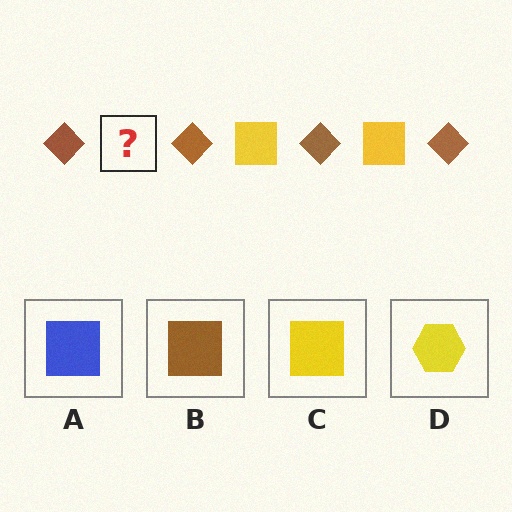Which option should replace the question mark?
Option C.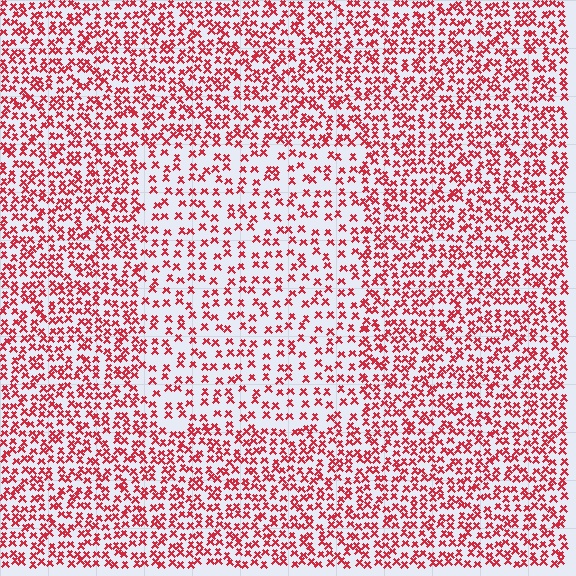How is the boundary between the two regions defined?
The boundary is defined by a change in element density (approximately 1.8x ratio). All elements are the same color, size, and shape.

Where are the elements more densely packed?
The elements are more densely packed outside the rectangle boundary.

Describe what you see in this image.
The image contains small red elements arranged at two different densities. A rectangle-shaped region is visible where the elements are less densely packed than the surrounding area.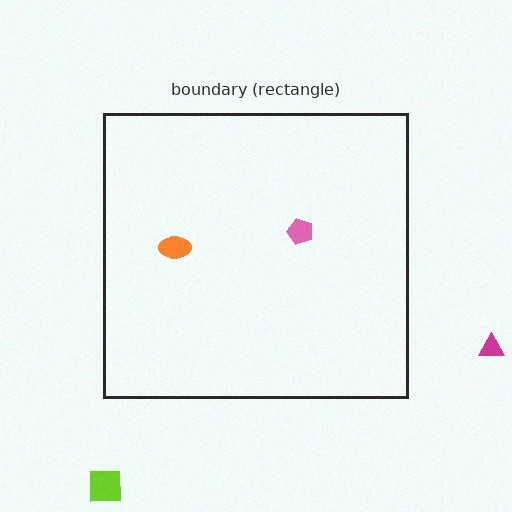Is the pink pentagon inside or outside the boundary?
Inside.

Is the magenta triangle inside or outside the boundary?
Outside.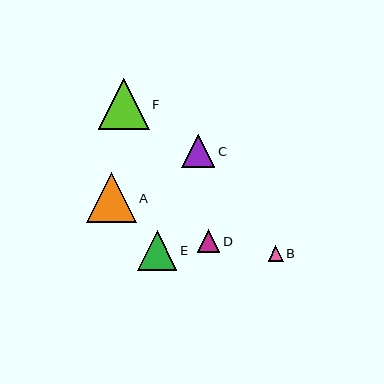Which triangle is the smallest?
Triangle B is the smallest with a size of approximately 15 pixels.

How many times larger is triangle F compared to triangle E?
Triangle F is approximately 1.3 times the size of triangle E.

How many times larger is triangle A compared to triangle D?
Triangle A is approximately 2.2 times the size of triangle D.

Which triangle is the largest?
Triangle F is the largest with a size of approximately 51 pixels.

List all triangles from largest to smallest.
From largest to smallest: F, A, E, C, D, B.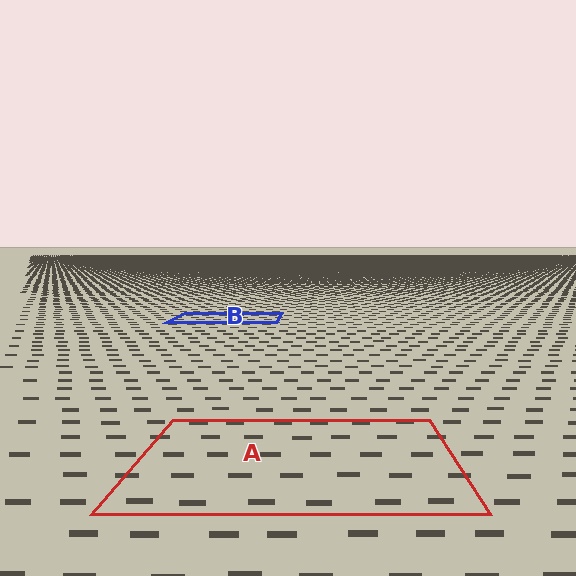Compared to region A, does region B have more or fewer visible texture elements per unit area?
Region B has more texture elements per unit area — they are packed more densely because it is farther away.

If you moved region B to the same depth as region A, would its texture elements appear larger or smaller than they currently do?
They would appear larger. At a closer depth, the same texture elements are projected at a bigger on-screen size.